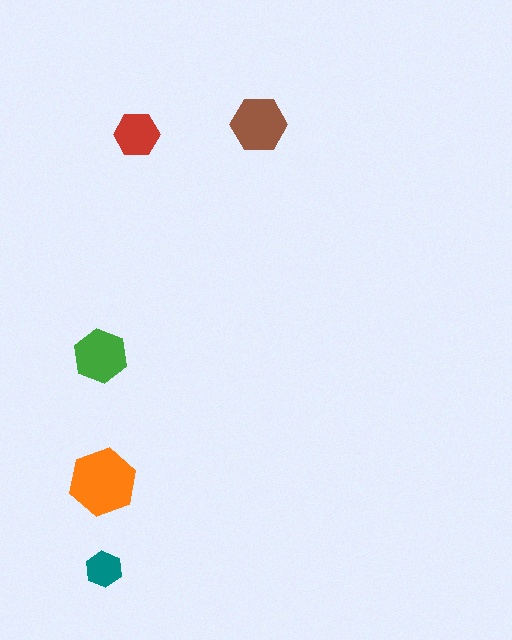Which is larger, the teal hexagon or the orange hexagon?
The orange one.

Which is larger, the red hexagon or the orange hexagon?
The orange one.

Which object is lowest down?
The teal hexagon is bottommost.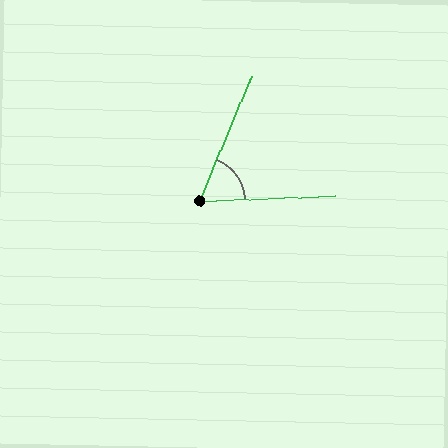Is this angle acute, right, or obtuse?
It is acute.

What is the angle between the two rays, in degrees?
Approximately 65 degrees.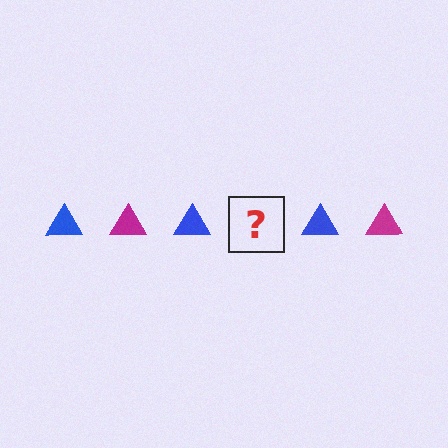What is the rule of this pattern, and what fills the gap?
The rule is that the pattern cycles through blue, magenta triangles. The gap should be filled with a magenta triangle.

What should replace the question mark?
The question mark should be replaced with a magenta triangle.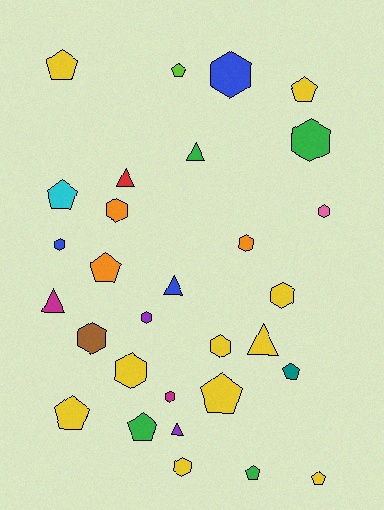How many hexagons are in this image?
There are 13 hexagons.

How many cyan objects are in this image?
There is 1 cyan object.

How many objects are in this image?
There are 30 objects.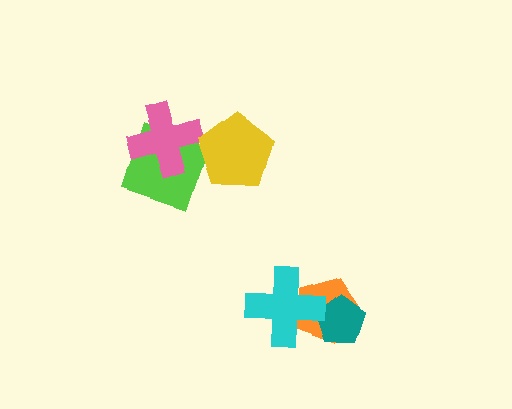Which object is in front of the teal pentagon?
The cyan cross is in front of the teal pentagon.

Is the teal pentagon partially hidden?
Yes, it is partially covered by another shape.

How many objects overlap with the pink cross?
1 object overlaps with the pink cross.